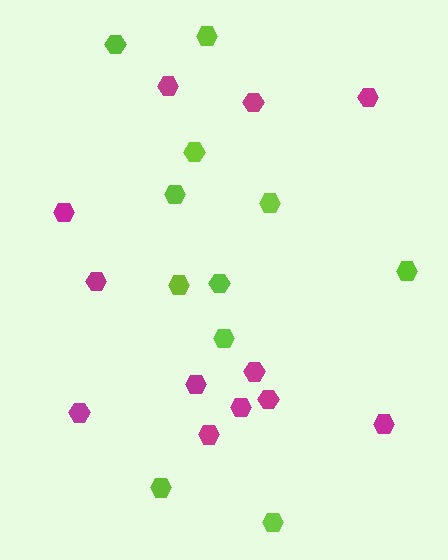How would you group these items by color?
There are 2 groups: one group of lime hexagons (11) and one group of magenta hexagons (12).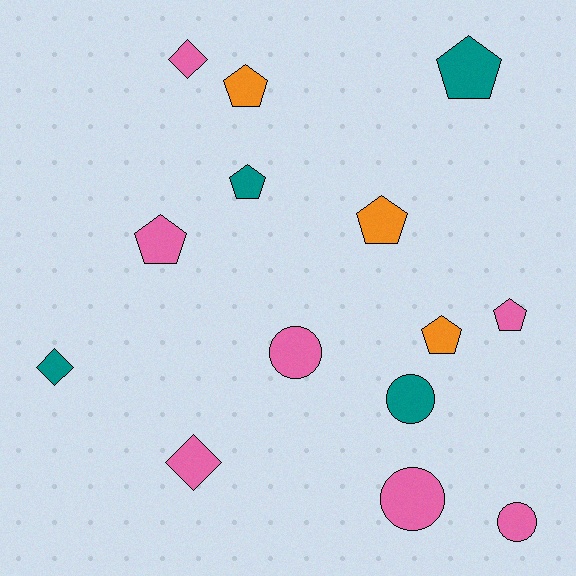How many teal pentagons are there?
There are 2 teal pentagons.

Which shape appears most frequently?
Pentagon, with 7 objects.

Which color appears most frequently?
Pink, with 7 objects.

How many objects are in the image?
There are 14 objects.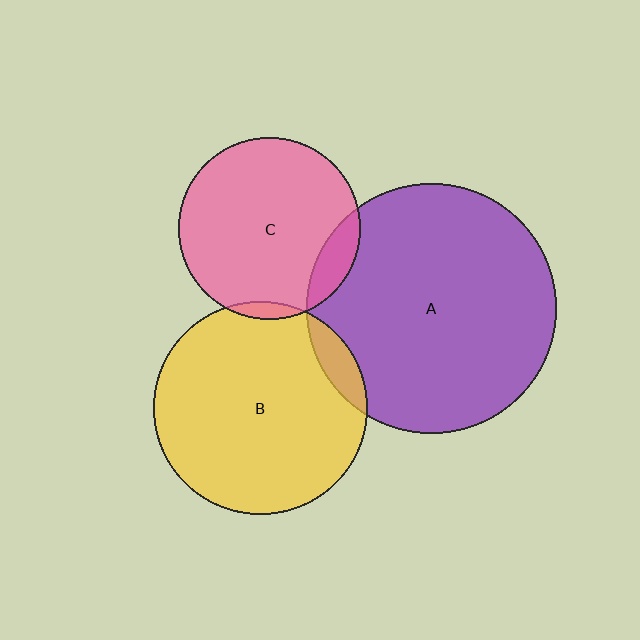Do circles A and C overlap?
Yes.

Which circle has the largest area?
Circle A (purple).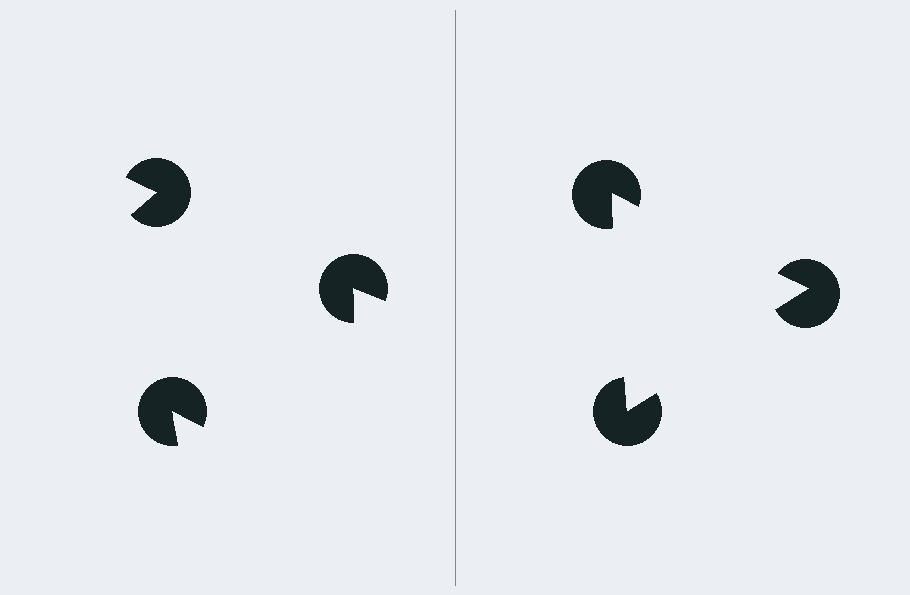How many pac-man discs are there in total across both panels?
6 — 3 on each side.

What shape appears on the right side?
An illusory triangle.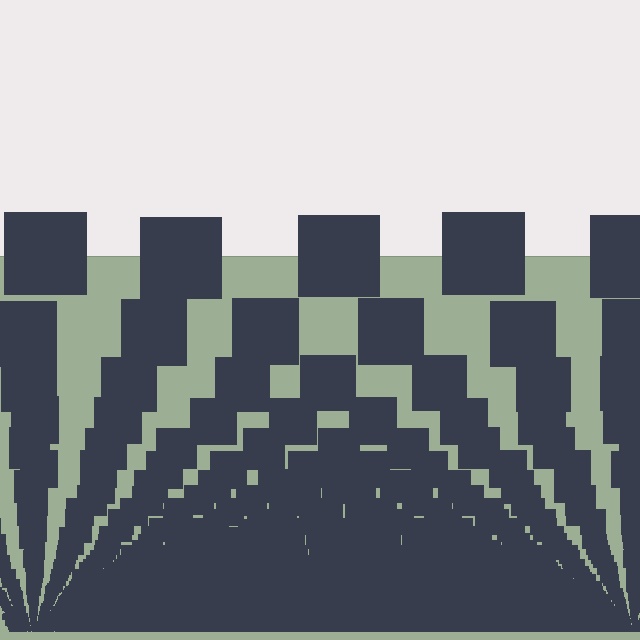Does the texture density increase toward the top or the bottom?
Density increases toward the bottom.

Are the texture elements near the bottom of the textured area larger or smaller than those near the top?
Smaller. The gradient is inverted — elements near the bottom are smaller and denser.